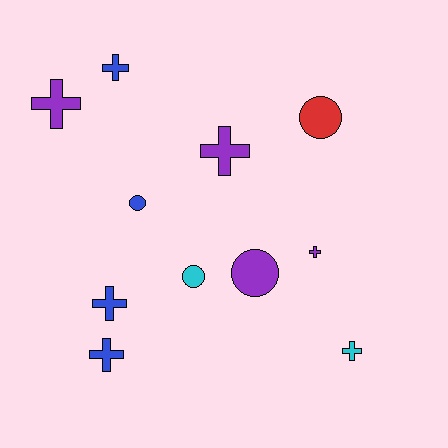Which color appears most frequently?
Purple, with 4 objects.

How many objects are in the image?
There are 11 objects.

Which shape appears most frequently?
Cross, with 7 objects.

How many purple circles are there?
There is 1 purple circle.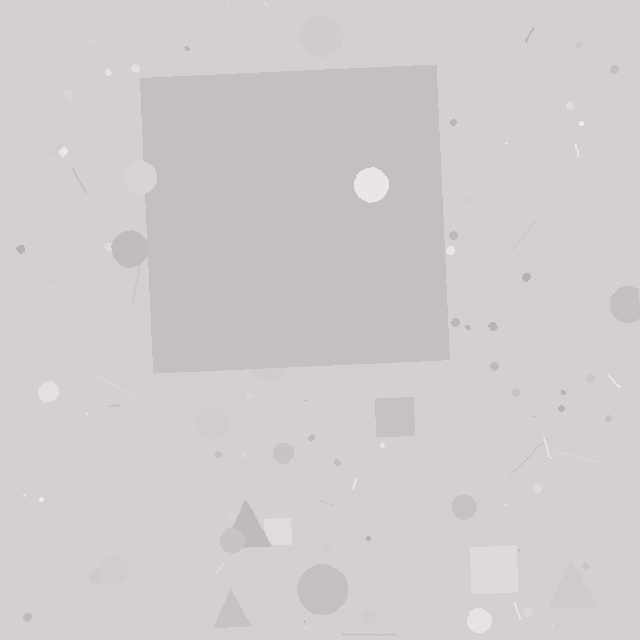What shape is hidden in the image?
A square is hidden in the image.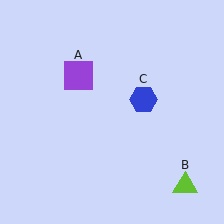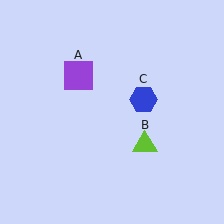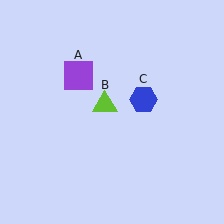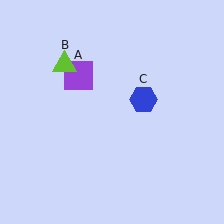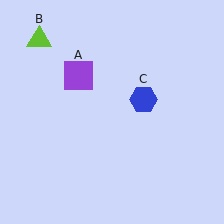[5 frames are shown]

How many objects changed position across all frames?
1 object changed position: lime triangle (object B).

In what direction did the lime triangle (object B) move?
The lime triangle (object B) moved up and to the left.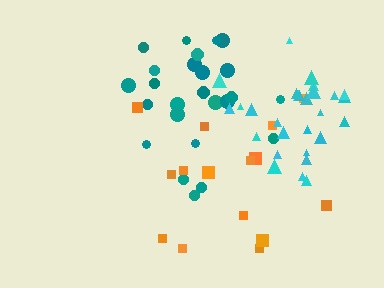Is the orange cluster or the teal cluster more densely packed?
Teal.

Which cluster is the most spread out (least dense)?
Orange.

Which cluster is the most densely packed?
Cyan.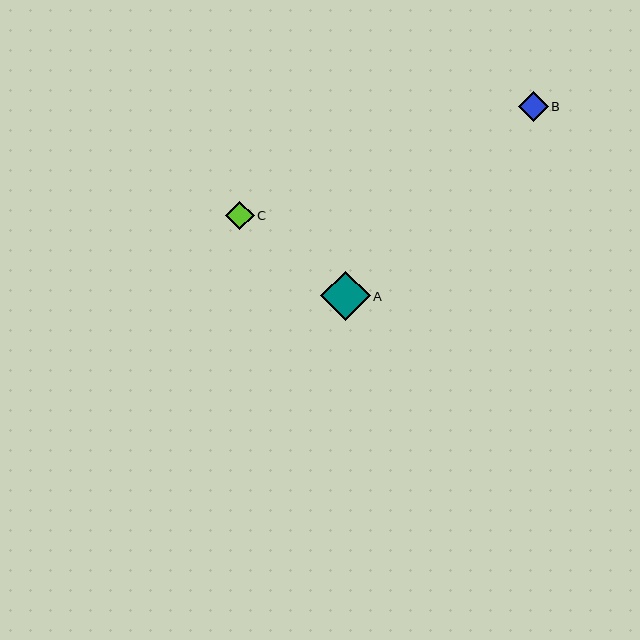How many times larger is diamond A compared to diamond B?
Diamond A is approximately 1.7 times the size of diamond B.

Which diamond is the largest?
Diamond A is the largest with a size of approximately 49 pixels.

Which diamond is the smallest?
Diamond C is the smallest with a size of approximately 28 pixels.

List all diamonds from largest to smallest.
From largest to smallest: A, B, C.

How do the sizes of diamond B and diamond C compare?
Diamond B and diamond C are approximately the same size.